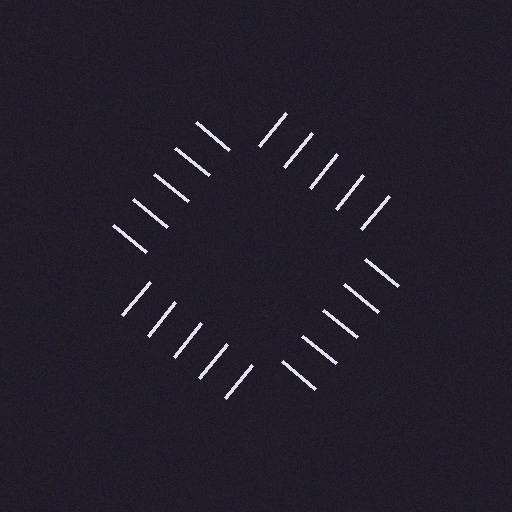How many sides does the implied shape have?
4 sides — the line-ends trace a square.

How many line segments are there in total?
20 — 5 along each of the 4 edges.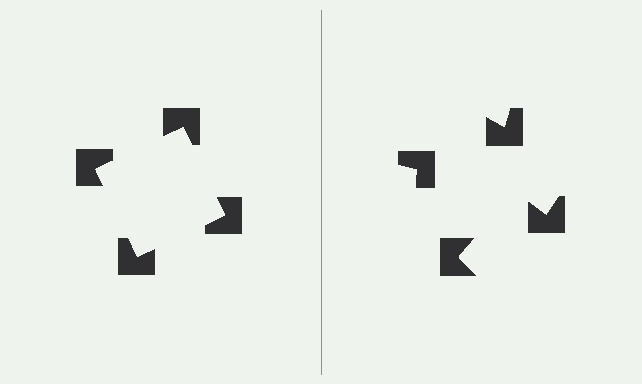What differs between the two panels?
The notched squares are positioned identically on both sides; only the wedge orientations differ. On the left they align to a square; on the right they are misaligned.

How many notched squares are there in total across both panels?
8 — 4 on each side.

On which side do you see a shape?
An illusory square appears on the left side. On the right side the wedge cuts are rotated, so no coherent shape forms.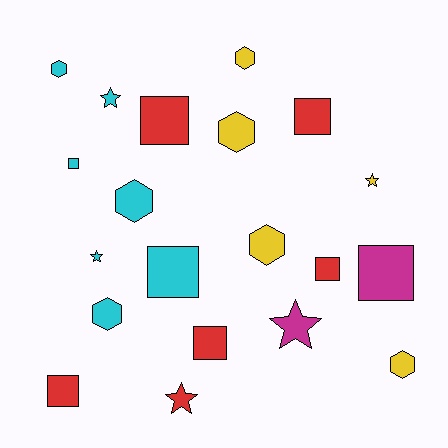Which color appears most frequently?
Cyan, with 7 objects.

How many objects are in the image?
There are 20 objects.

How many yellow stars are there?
There is 1 yellow star.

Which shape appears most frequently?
Square, with 8 objects.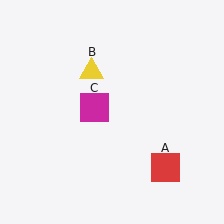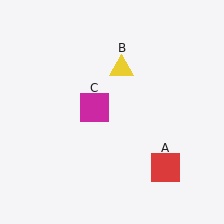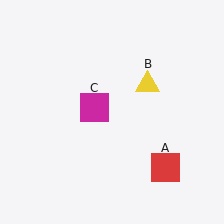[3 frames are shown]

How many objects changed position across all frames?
1 object changed position: yellow triangle (object B).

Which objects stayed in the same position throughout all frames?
Red square (object A) and magenta square (object C) remained stationary.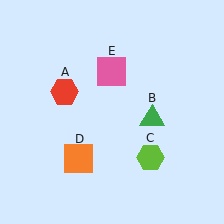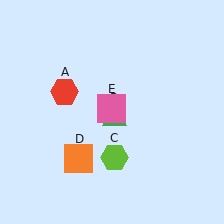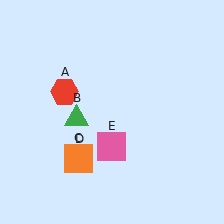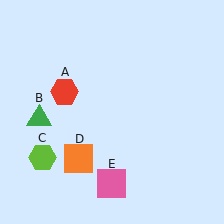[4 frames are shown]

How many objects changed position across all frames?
3 objects changed position: green triangle (object B), lime hexagon (object C), pink square (object E).